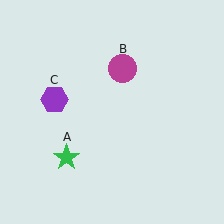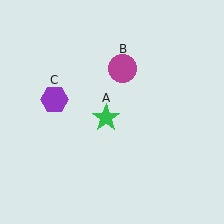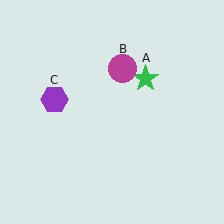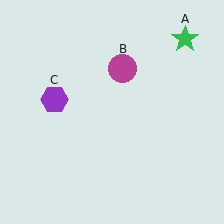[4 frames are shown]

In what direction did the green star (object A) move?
The green star (object A) moved up and to the right.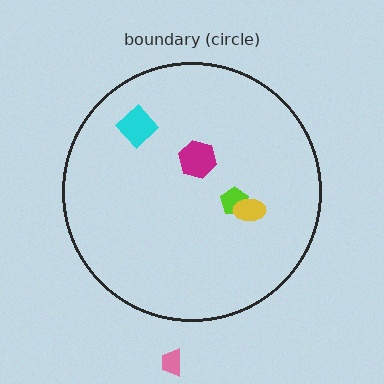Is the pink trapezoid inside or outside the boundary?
Outside.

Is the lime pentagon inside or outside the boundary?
Inside.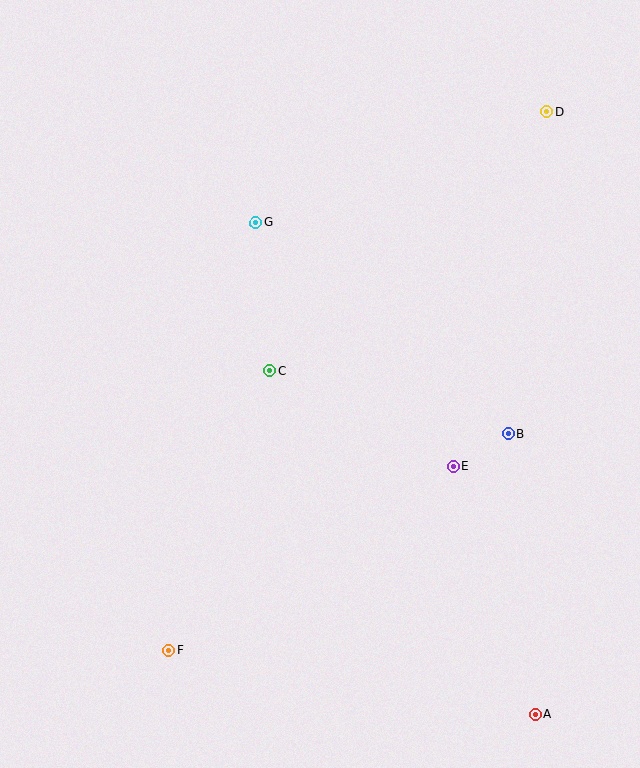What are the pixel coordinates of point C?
Point C is at (269, 371).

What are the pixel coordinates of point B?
Point B is at (509, 433).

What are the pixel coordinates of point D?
Point D is at (547, 112).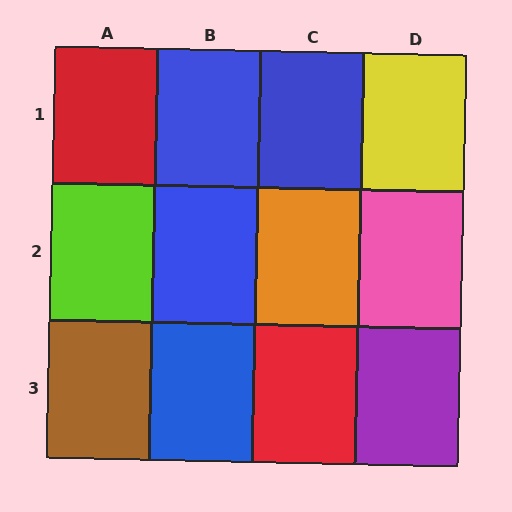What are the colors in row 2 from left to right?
Lime, blue, orange, pink.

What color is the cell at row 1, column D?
Yellow.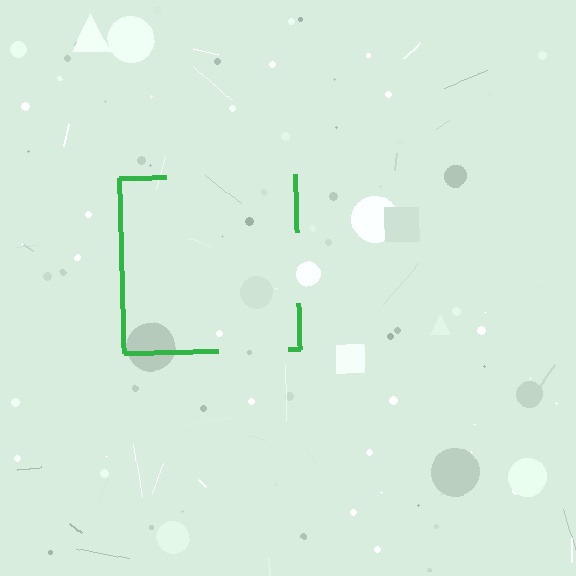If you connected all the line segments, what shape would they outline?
They would outline a square.